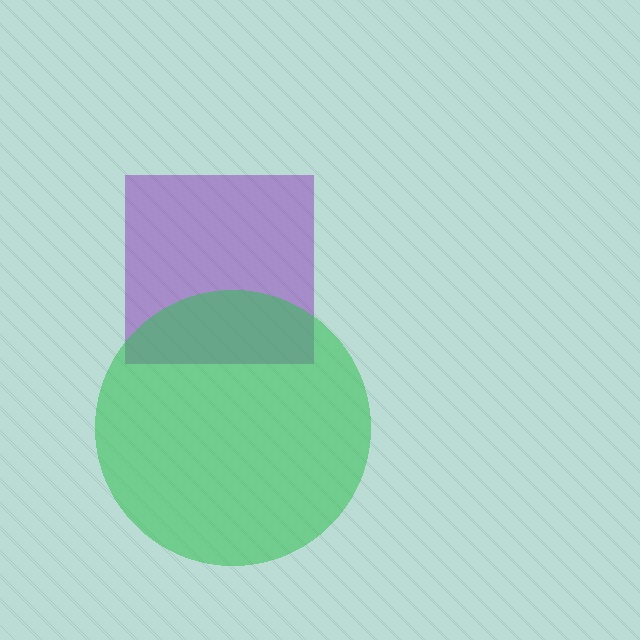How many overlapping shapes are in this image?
There are 2 overlapping shapes in the image.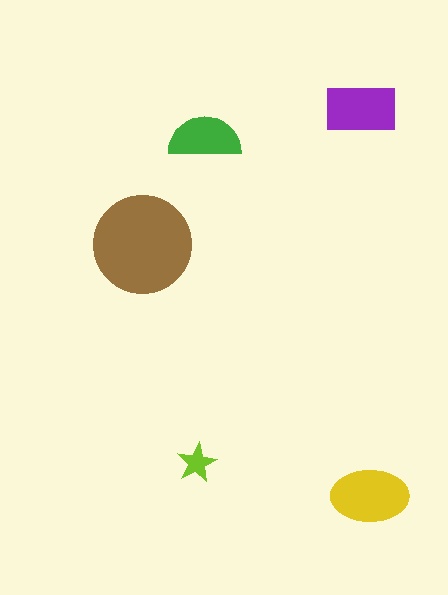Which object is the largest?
The brown circle.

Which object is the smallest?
The lime star.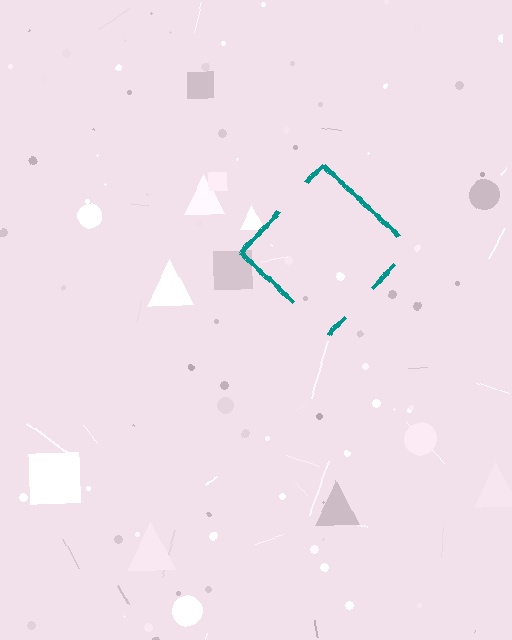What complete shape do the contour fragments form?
The contour fragments form a diamond.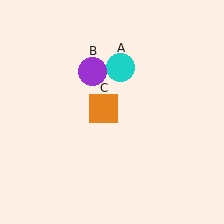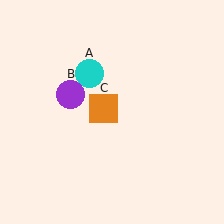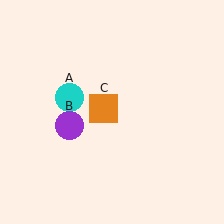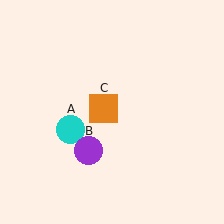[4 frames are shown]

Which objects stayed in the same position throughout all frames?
Orange square (object C) remained stationary.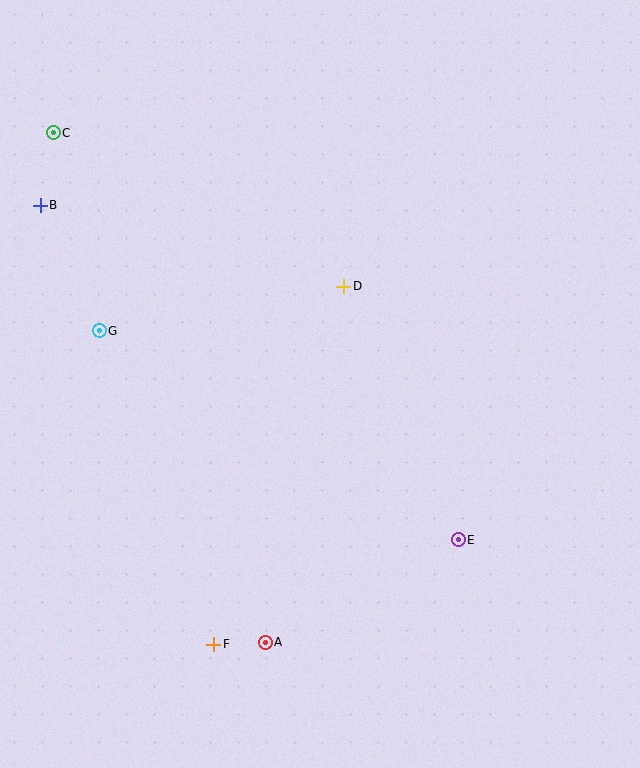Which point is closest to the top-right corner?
Point D is closest to the top-right corner.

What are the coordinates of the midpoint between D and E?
The midpoint between D and E is at (401, 413).